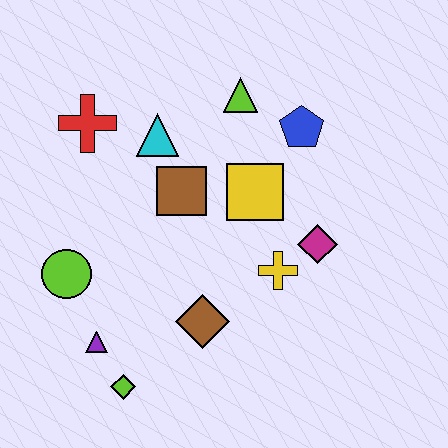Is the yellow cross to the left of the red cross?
No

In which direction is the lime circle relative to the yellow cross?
The lime circle is to the left of the yellow cross.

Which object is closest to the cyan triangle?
The brown square is closest to the cyan triangle.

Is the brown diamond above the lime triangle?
No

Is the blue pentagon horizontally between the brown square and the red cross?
No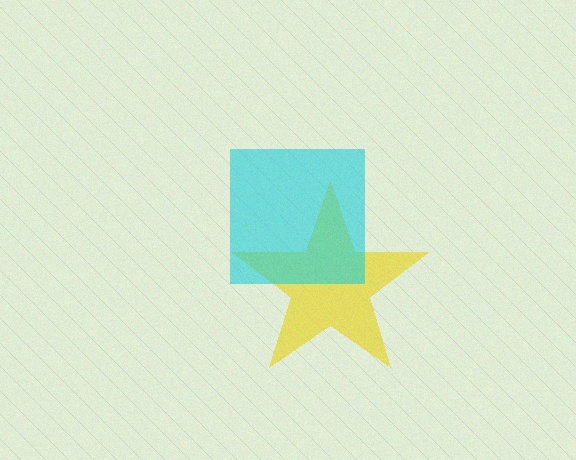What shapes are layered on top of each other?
The layered shapes are: a yellow star, a cyan square.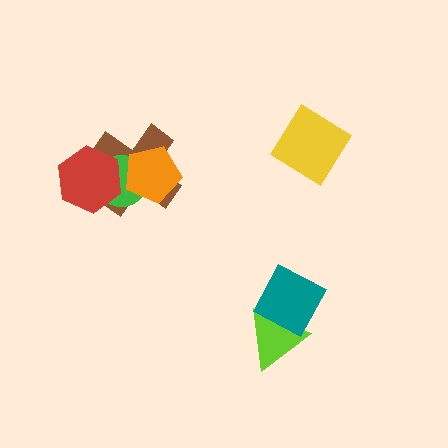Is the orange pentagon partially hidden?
No, no other shape covers it.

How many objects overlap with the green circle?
3 objects overlap with the green circle.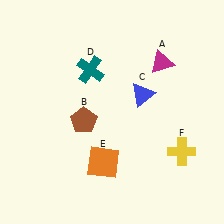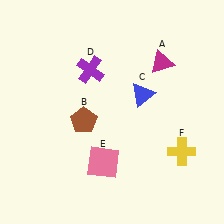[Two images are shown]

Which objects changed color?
D changed from teal to purple. E changed from orange to pink.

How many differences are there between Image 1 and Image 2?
There are 2 differences between the two images.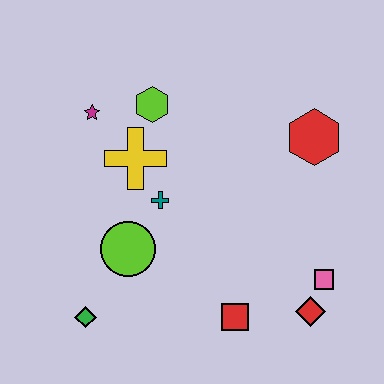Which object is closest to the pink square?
The red diamond is closest to the pink square.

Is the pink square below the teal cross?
Yes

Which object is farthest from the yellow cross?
The red diamond is farthest from the yellow cross.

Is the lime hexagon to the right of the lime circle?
Yes